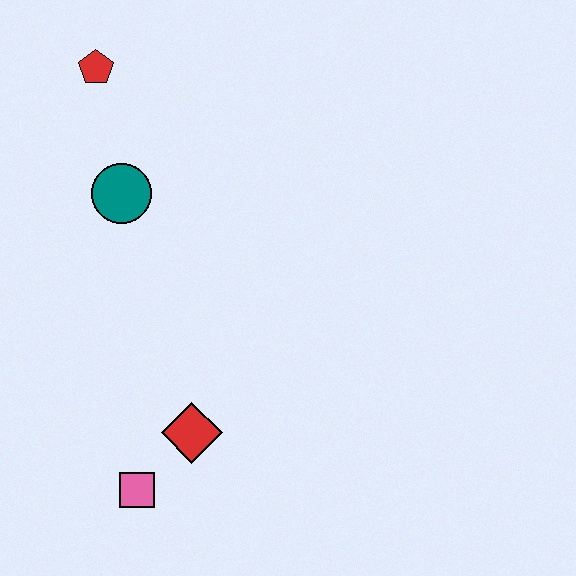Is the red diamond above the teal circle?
No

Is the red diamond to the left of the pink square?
No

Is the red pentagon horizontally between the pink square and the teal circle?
No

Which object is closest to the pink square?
The red diamond is closest to the pink square.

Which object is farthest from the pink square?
The red pentagon is farthest from the pink square.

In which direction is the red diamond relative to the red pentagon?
The red diamond is below the red pentagon.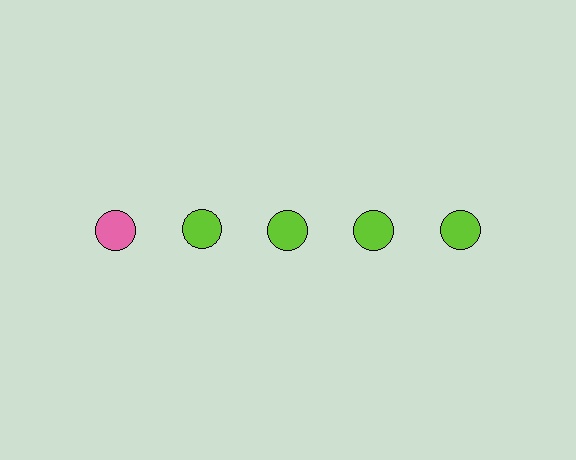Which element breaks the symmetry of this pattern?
The pink circle in the top row, leftmost column breaks the symmetry. All other shapes are lime circles.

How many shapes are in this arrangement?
There are 5 shapes arranged in a grid pattern.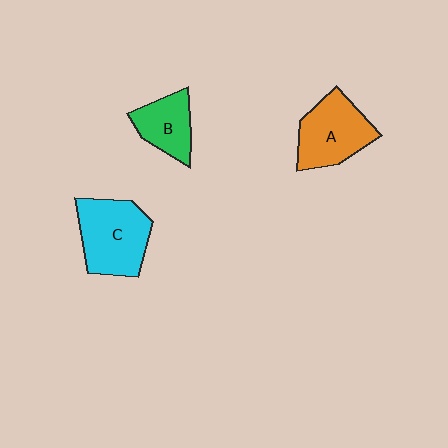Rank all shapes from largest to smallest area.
From largest to smallest: C (cyan), A (orange), B (green).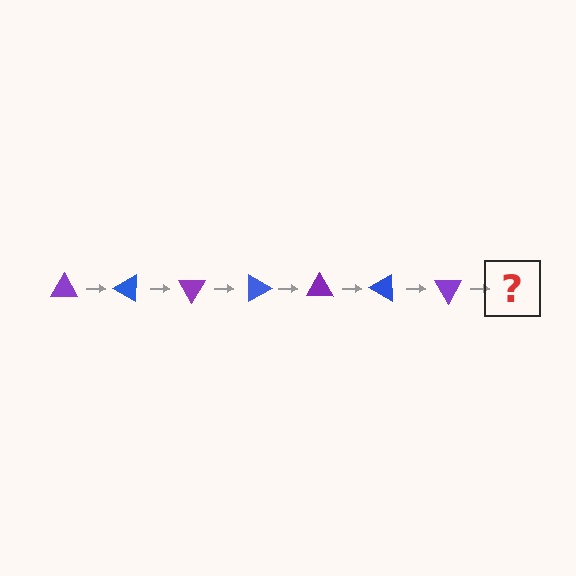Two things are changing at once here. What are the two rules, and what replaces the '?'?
The two rules are that it rotates 30 degrees each step and the color cycles through purple and blue. The '?' should be a blue triangle, rotated 210 degrees from the start.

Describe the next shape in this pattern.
It should be a blue triangle, rotated 210 degrees from the start.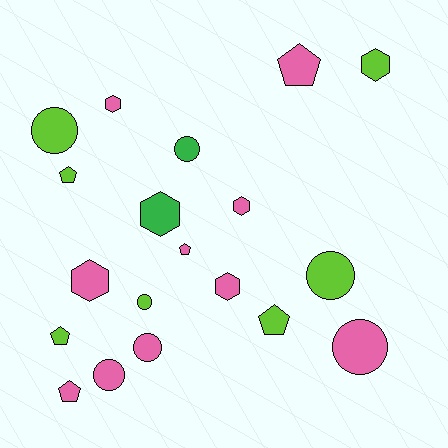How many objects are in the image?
There are 19 objects.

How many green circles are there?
There is 1 green circle.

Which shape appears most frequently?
Circle, with 7 objects.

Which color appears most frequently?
Pink, with 10 objects.